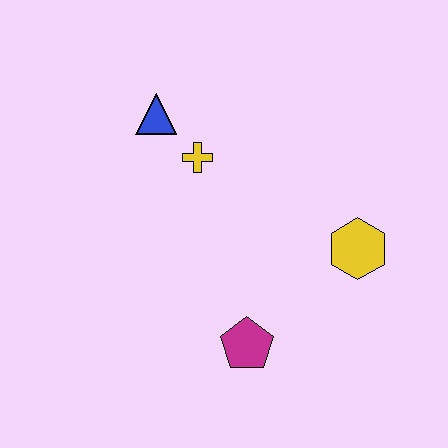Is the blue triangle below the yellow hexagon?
No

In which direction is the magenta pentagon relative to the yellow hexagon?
The magenta pentagon is to the left of the yellow hexagon.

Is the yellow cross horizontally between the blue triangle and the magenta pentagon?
Yes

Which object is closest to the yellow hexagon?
The magenta pentagon is closest to the yellow hexagon.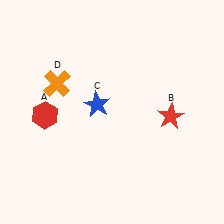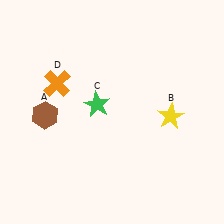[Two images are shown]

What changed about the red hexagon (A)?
In Image 1, A is red. In Image 2, it changed to brown.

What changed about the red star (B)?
In Image 1, B is red. In Image 2, it changed to yellow.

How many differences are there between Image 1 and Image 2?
There are 3 differences between the two images.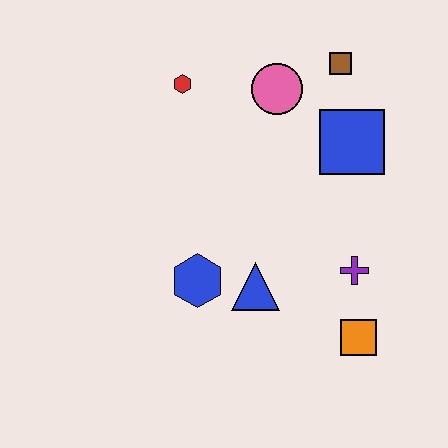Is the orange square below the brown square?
Yes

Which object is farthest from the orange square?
The red hexagon is farthest from the orange square.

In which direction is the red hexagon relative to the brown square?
The red hexagon is to the left of the brown square.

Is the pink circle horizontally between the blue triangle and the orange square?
Yes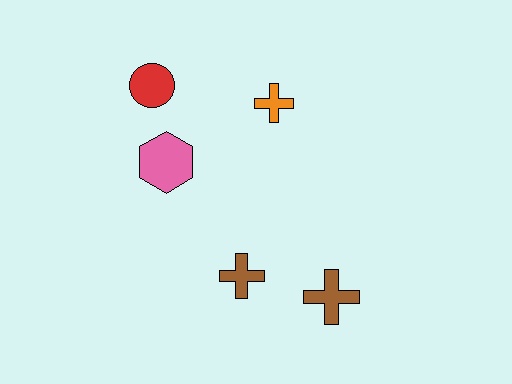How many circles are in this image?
There is 1 circle.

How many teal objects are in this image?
There are no teal objects.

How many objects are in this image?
There are 5 objects.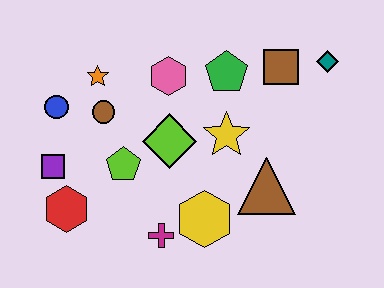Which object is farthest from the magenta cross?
The teal diamond is farthest from the magenta cross.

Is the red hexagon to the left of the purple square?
No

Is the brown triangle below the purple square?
Yes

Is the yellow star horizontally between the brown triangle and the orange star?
Yes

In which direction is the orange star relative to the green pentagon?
The orange star is to the left of the green pentagon.